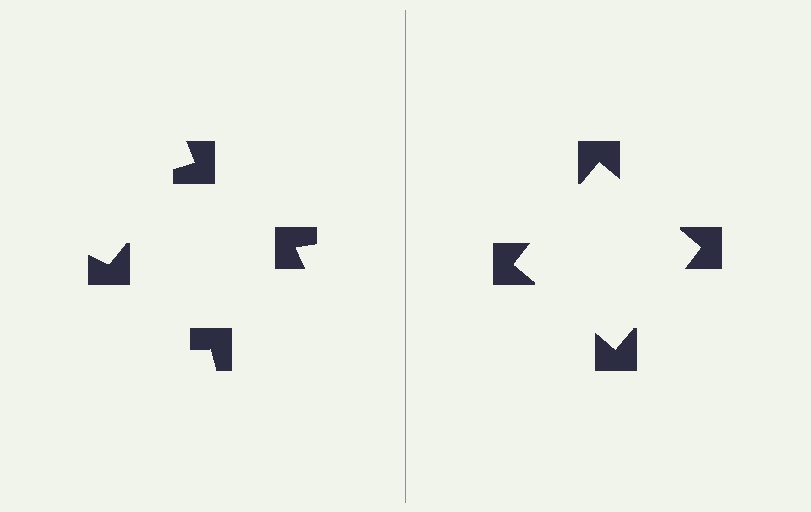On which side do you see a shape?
An illusory square appears on the right side. On the left side the wedge cuts are rotated, so no coherent shape forms.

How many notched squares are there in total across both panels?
8 — 4 on each side.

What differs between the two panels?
The notched squares are positioned identically on both sides; only the wedge orientations differ. On the right they align to a square; on the left they are misaligned.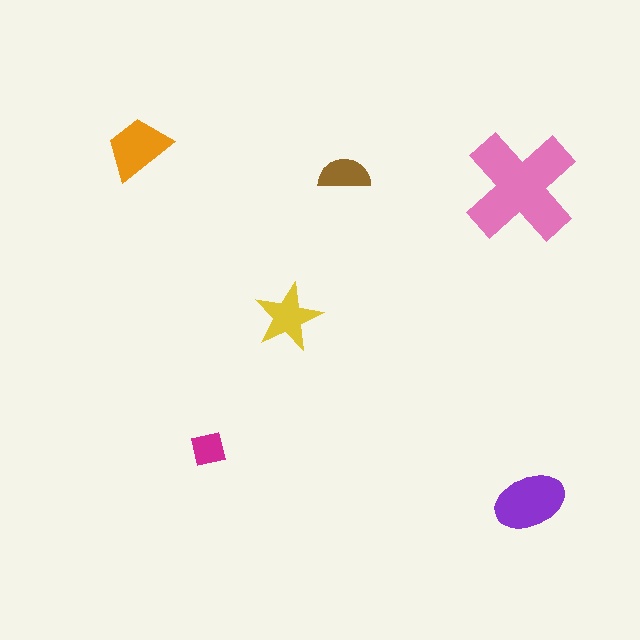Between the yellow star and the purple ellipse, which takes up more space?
The purple ellipse.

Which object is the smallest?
The magenta square.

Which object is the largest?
The pink cross.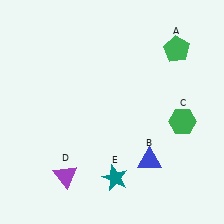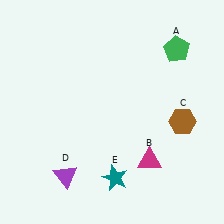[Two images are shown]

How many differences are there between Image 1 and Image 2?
There are 2 differences between the two images.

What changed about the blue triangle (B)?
In Image 1, B is blue. In Image 2, it changed to magenta.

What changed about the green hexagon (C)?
In Image 1, C is green. In Image 2, it changed to brown.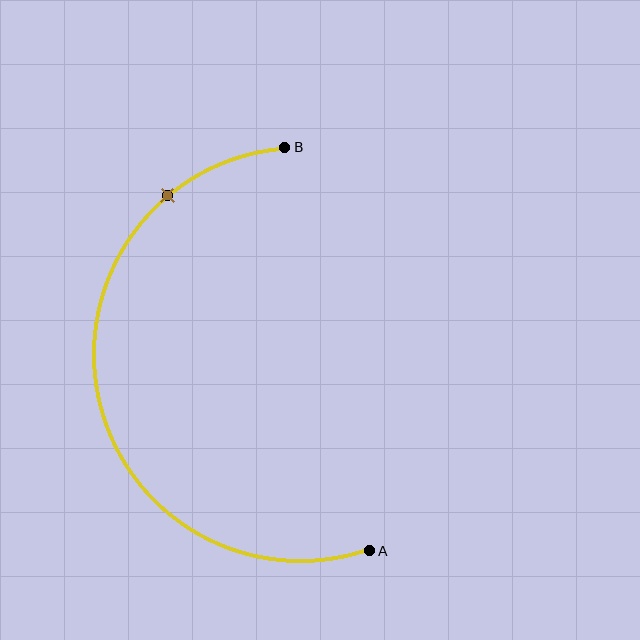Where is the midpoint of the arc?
The arc midpoint is the point on the curve farthest from the straight line joining A and B. It sits to the left of that line.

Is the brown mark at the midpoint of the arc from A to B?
No. The brown mark lies on the arc but is closer to endpoint B. The arc midpoint would be at the point on the curve equidistant along the arc from both A and B.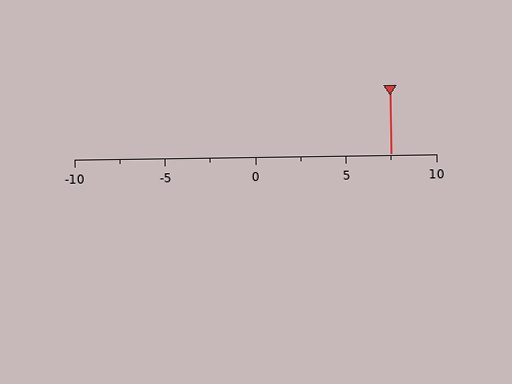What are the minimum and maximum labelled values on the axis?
The axis runs from -10 to 10.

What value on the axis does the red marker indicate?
The marker indicates approximately 7.5.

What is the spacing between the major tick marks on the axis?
The major ticks are spaced 5 apart.